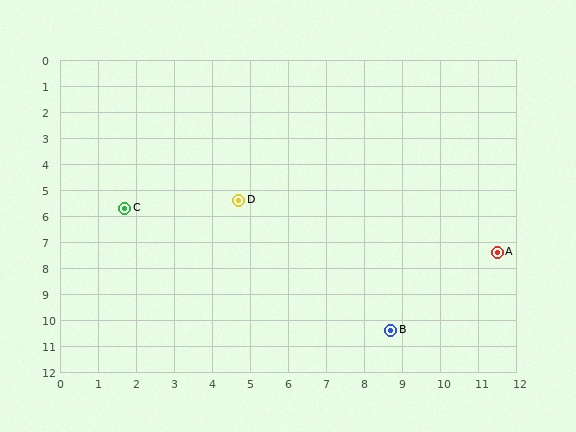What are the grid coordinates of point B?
Point B is at approximately (8.7, 10.4).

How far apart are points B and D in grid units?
Points B and D are about 6.4 grid units apart.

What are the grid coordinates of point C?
Point C is at approximately (1.7, 5.7).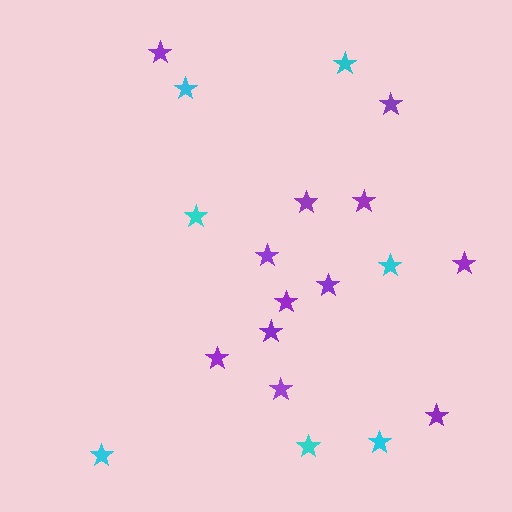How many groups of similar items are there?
There are 2 groups: one group of purple stars (12) and one group of cyan stars (7).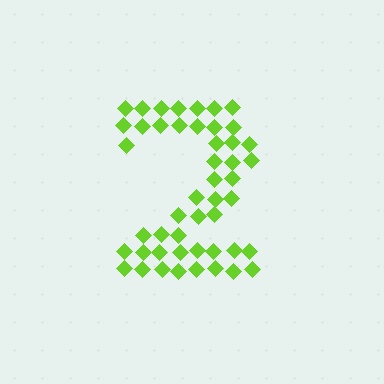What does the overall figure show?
The overall figure shows the digit 2.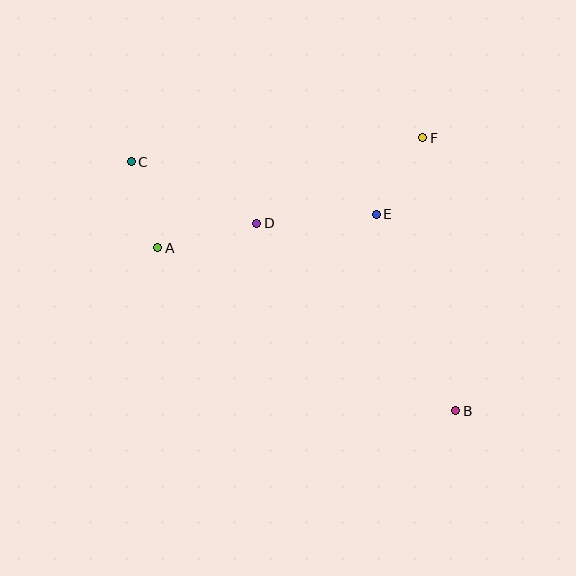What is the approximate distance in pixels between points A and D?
The distance between A and D is approximately 102 pixels.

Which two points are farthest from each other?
Points B and C are farthest from each other.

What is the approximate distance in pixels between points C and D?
The distance between C and D is approximately 140 pixels.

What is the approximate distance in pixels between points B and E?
The distance between B and E is approximately 212 pixels.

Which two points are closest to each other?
Points E and F are closest to each other.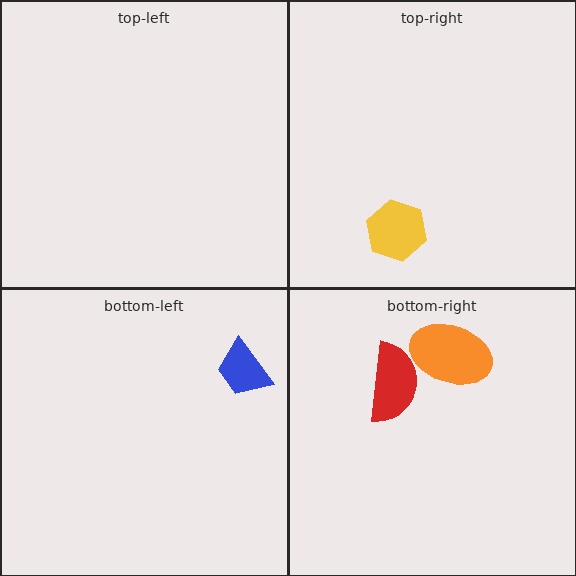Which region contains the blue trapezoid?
The bottom-left region.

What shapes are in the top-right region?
The yellow hexagon.